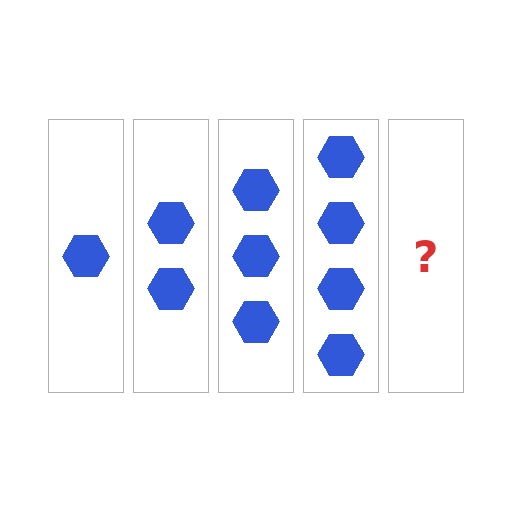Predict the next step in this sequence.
The next step is 5 hexagons.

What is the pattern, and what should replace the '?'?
The pattern is that each step adds one more hexagon. The '?' should be 5 hexagons.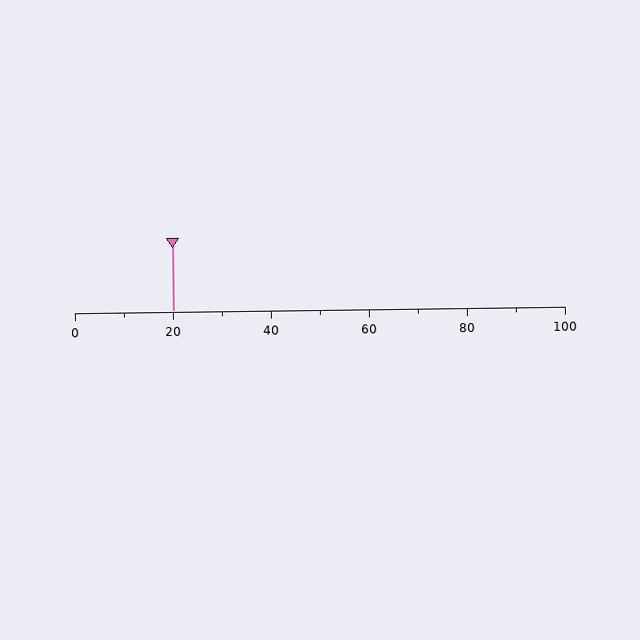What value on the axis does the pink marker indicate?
The marker indicates approximately 20.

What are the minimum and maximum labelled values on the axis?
The axis runs from 0 to 100.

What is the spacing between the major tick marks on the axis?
The major ticks are spaced 20 apart.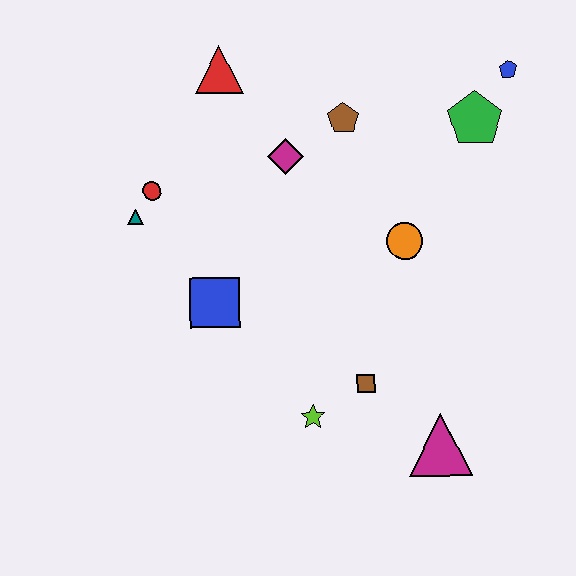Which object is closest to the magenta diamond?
The brown pentagon is closest to the magenta diamond.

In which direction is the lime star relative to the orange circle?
The lime star is below the orange circle.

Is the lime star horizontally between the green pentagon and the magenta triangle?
No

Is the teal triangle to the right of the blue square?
No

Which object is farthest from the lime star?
The blue pentagon is farthest from the lime star.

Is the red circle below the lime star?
No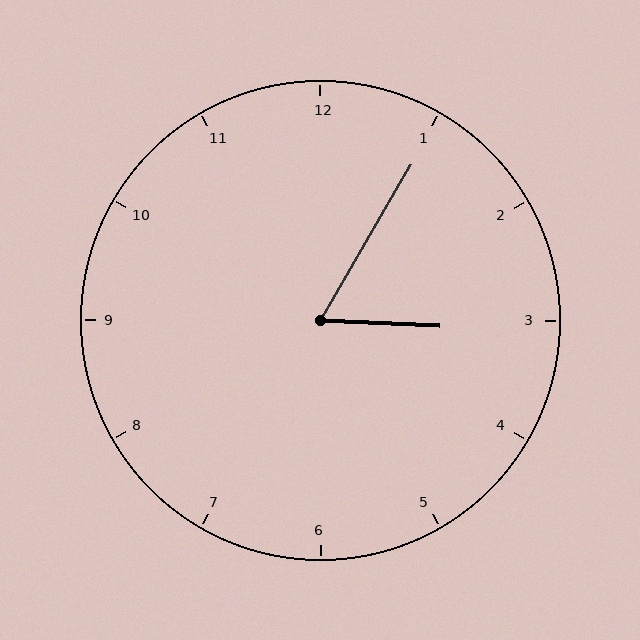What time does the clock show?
3:05.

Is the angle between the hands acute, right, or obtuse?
It is acute.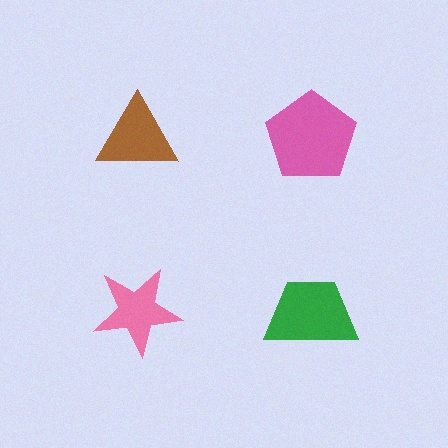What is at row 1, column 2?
A pink pentagon.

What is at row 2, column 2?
A green trapezoid.